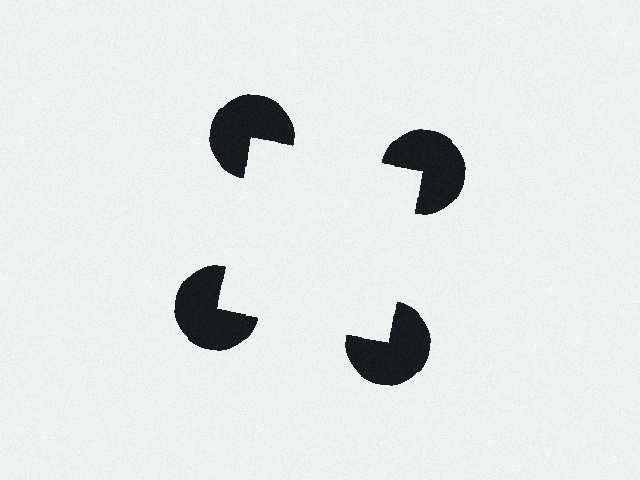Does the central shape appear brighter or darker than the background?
It typically appears slightly brighter than the background, even though no actual brightness change is drawn.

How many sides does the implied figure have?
4 sides.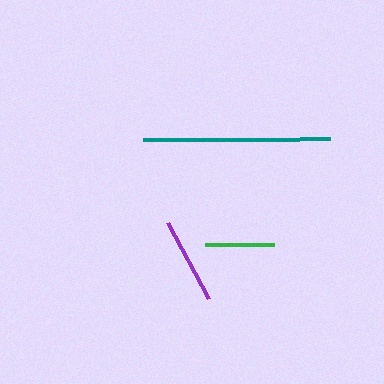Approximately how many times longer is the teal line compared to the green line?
The teal line is approximately 2.7 times the length of the green line.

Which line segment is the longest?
The teal line is the longest at approximately 187 pixels.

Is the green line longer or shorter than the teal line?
The teal line is longer than the green line.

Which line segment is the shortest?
The green line is the shortest at approximately 69 pixels.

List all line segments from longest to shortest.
From longest to shortest: teal, purple, green.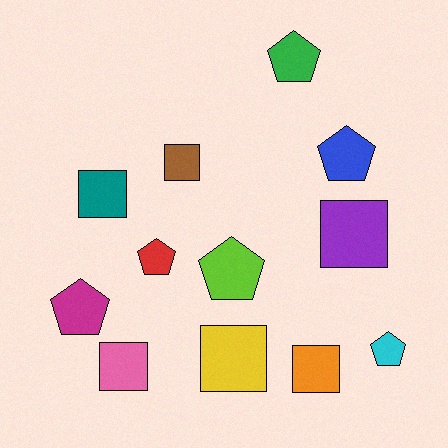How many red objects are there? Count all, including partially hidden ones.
There is 1 red object.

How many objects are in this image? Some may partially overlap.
There are 12 objects.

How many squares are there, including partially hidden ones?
There are 6 squares.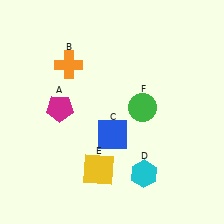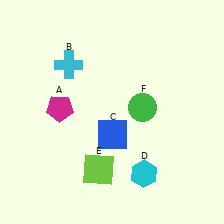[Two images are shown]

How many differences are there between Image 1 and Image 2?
There are 2 differences between the two images.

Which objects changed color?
B changed from orange to cyan. E changed from yellow to lime.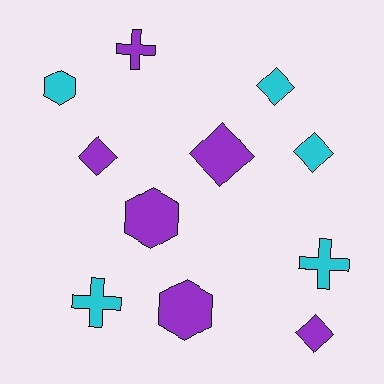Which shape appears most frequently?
Diamond, with 5 objects.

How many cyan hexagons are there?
There is 1 cyan hexagon.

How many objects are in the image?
There are 11 objects.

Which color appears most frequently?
Purple, with 6 objects.